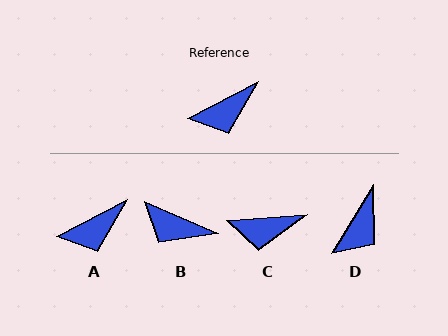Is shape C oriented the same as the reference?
No, it is off by about 24 degrees.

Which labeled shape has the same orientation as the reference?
A.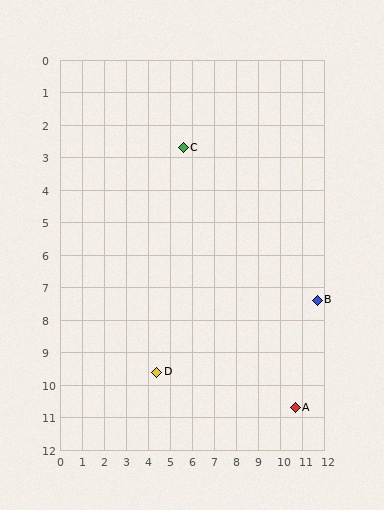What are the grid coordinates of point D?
Point D is at approximately (4.4, 9.6).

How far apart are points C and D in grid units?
Points C and D are about 7.0 grid units apart.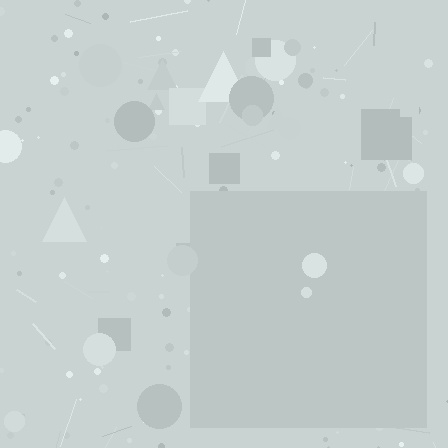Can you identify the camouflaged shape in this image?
The camouflaged shape is a square.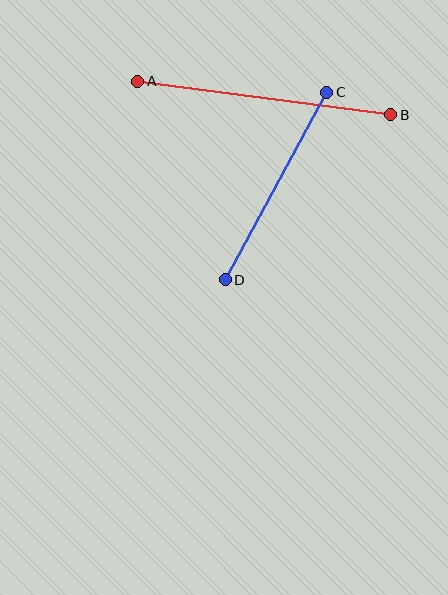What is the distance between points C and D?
The distance is approximately 213 pixels.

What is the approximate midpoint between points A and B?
The midpoint is at approximately (264, 98) pixels.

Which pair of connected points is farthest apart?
Points A and B are farthest apart.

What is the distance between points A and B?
The distance is approximately 255 pixels.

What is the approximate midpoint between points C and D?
The midpoint is at approximately (276, 186) pixels.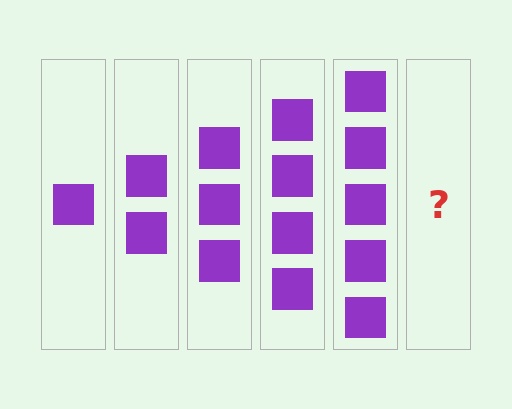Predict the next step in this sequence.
The next step is 6 squares.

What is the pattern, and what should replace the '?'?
The pattern is that each step adds one more square. The '?' should be 6 squares.